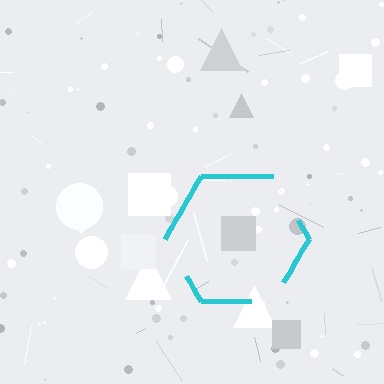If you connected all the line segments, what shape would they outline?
They would outline a hexagon.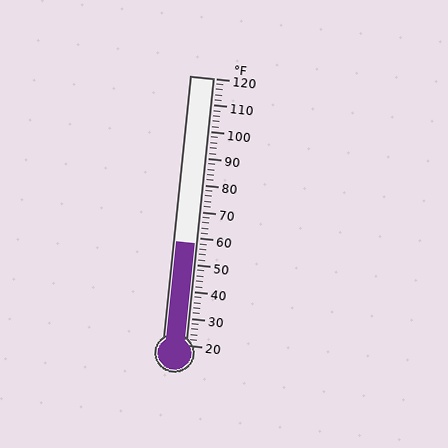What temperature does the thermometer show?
The thermometer shows approximately 58°F.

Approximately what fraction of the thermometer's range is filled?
The thermometer is filled to approximately 40% of its range.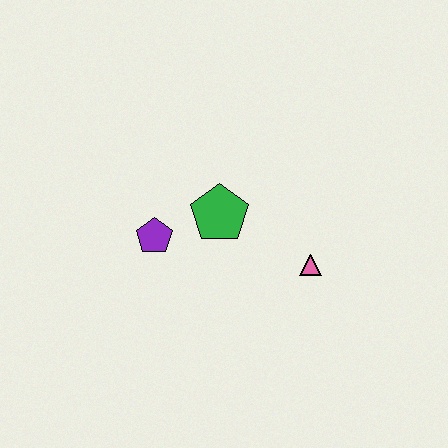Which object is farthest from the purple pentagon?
The pink triangle is farthest from the purple pentagon.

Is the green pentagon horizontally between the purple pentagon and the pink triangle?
Yes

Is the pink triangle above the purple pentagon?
No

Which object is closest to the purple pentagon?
The green pentagon is closest to the purple pentagon.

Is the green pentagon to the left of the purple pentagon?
No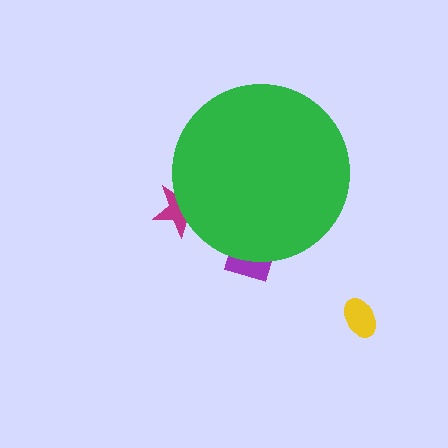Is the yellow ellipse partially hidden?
No, the yellow ellipse is fully visible.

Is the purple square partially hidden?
Yes, the purple square is partially hidden behind the green circle.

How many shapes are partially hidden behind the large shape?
2 shapes are partially hidden.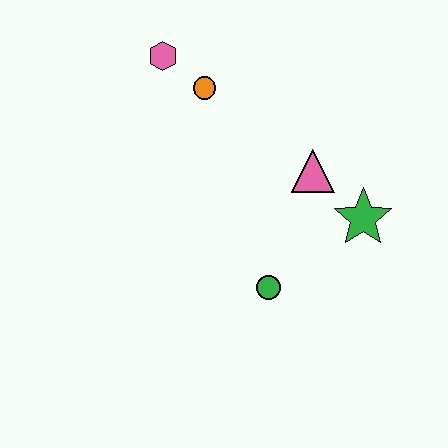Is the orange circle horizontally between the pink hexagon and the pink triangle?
Yes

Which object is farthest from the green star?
The pink hexagon is farthest from the green star.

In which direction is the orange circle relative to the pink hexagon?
The orange circle is to the right of the pink hexagon.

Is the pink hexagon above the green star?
Yes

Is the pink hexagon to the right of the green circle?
No